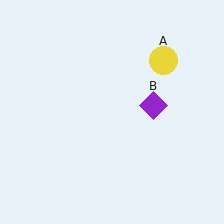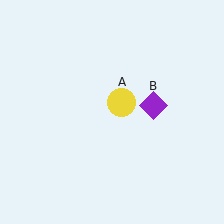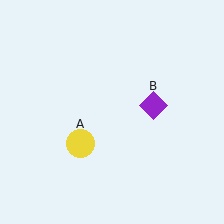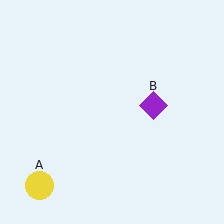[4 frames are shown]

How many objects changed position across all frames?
1 object changed position: yellow circle (object A).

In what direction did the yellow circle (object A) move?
The yellow circle (object A) moved down and to the left.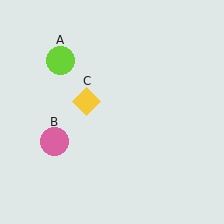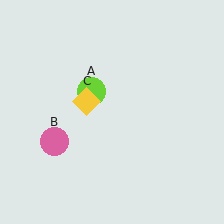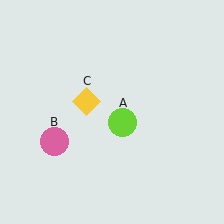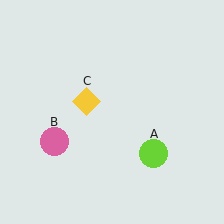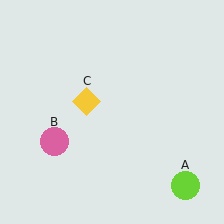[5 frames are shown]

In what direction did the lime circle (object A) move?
The lime circle (object A) moved down and to the right.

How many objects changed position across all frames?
1 object changed position: lime circle (object A).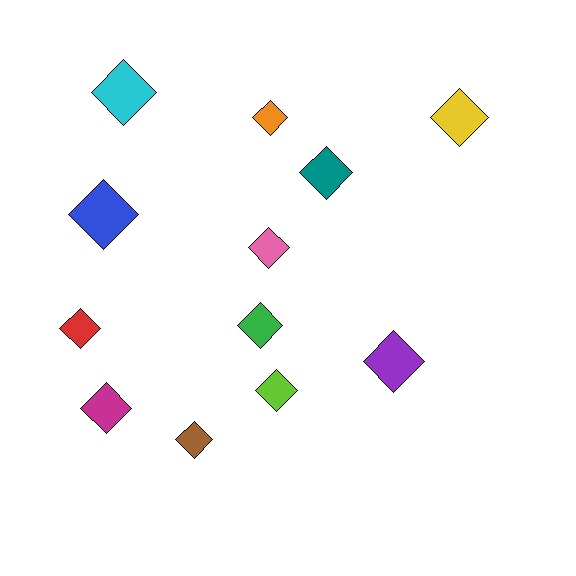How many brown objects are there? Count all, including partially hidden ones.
There is 1 brown object.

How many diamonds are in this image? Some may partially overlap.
There are 12 diamonds.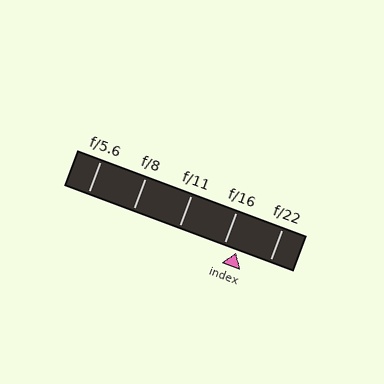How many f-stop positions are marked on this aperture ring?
There are 5 f-stop positions marked.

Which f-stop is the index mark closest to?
The index mark is closest to f/16.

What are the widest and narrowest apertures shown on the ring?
The widest aperture shown is f/5.6 and the narrowest is f/22.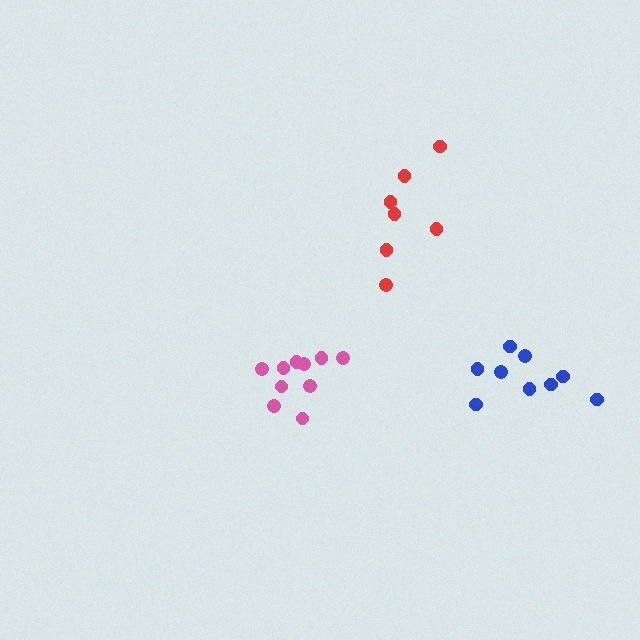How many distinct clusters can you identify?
There are 3 distinct clusters.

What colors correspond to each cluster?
The clusters are colored: pink, red, blue.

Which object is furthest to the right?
The blue cluster is rightmost.